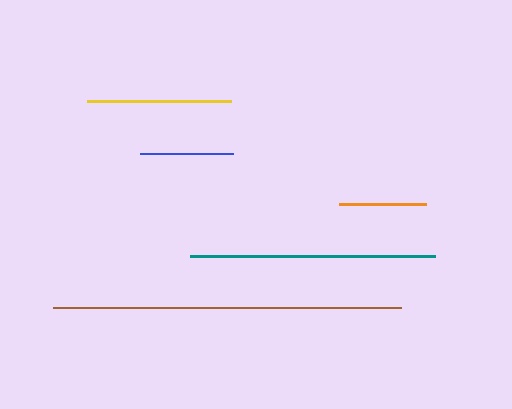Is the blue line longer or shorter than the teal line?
The teal line is longer than the blue line.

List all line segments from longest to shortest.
From longest to shortest: brown, teal, yellow, blue, orange.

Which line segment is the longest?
The brown line is the longest at approximately 348 pixels.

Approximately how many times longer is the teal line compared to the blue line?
The teal line is approximately 2.6 times the length of the blue line.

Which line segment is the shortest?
The orange line is the shortest at approximately 87 pixels.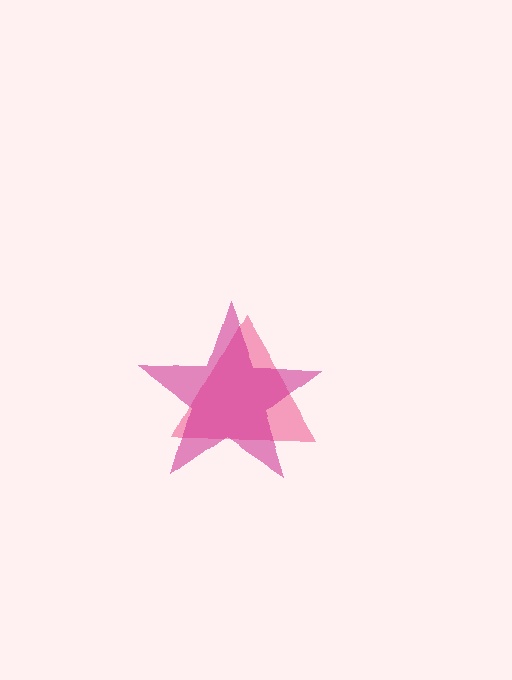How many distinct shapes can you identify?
There are 2 distinct shapes: a pink triangle, a magenta star.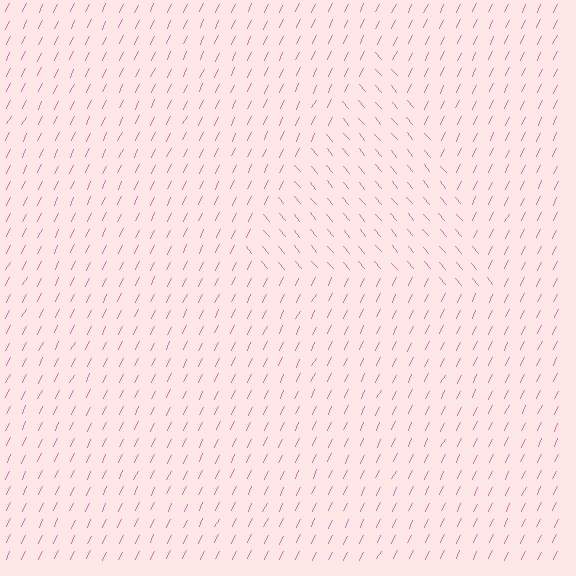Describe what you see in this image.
The image is filled with small pink line segments. A triangle region in the image has lines oriented differently from the surrounding lines, creating a visible texture boundary.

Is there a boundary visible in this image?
Yes, there is a texture boundary formed by a change in line orientation.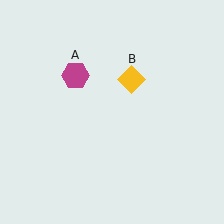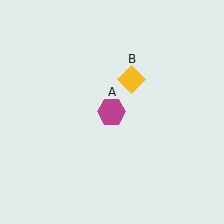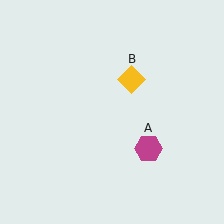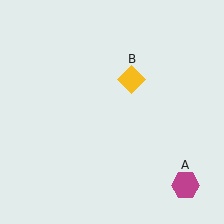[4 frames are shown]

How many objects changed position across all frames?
1 object changed position: magenta hexagon (object A).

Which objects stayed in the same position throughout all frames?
Yellow diamond (object B) remained stationary.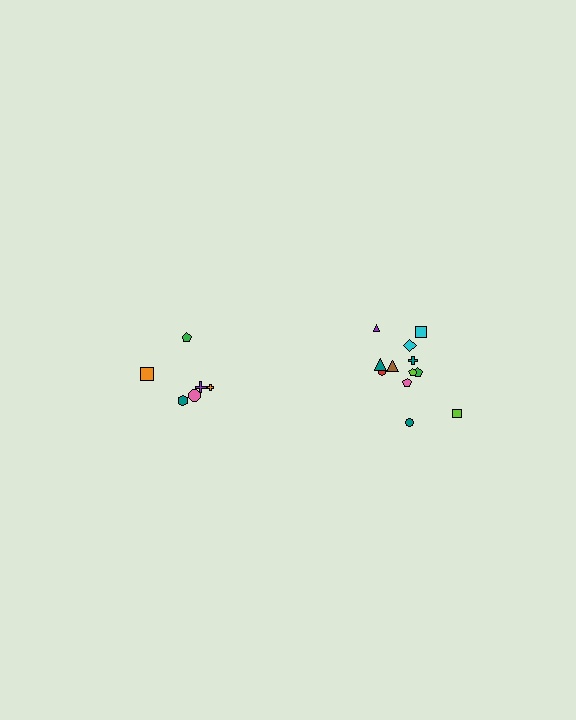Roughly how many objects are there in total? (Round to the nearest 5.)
Roughly 20 objects in total.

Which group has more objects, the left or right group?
The right group.